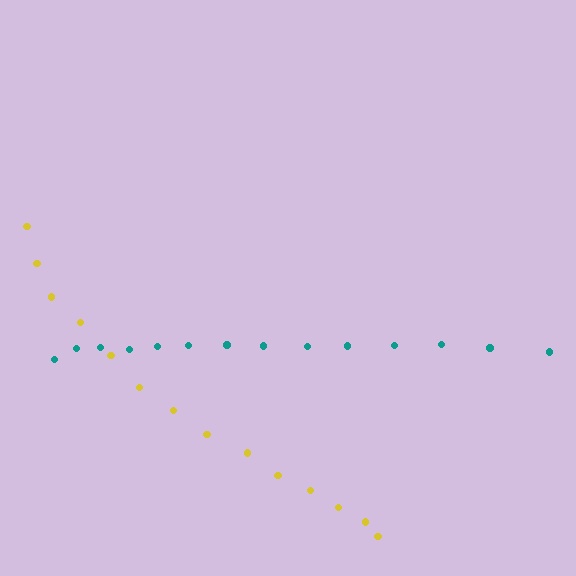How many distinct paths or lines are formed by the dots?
There are 2 distinct paths.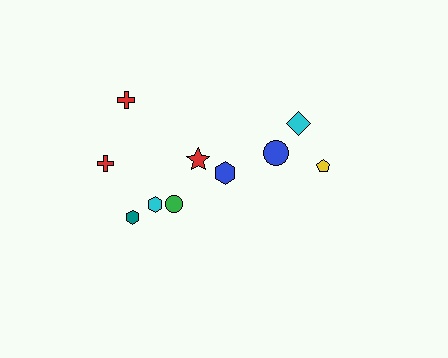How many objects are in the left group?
There are 6 objects.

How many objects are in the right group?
There are 4 objects.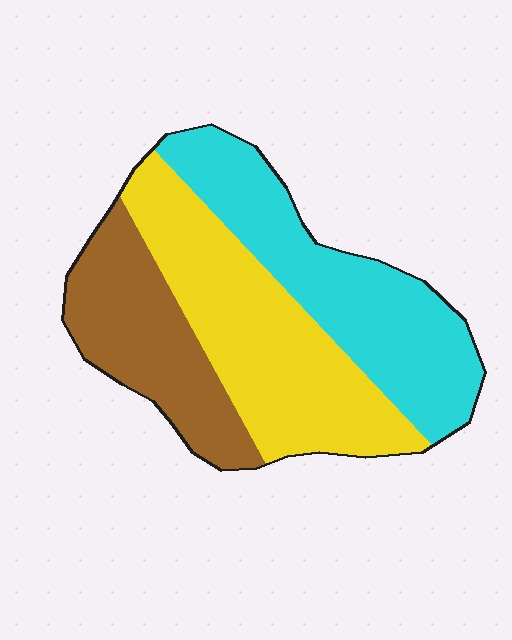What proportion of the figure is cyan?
Cyan takes up between a third and a half of the figure.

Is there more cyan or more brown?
Cyan.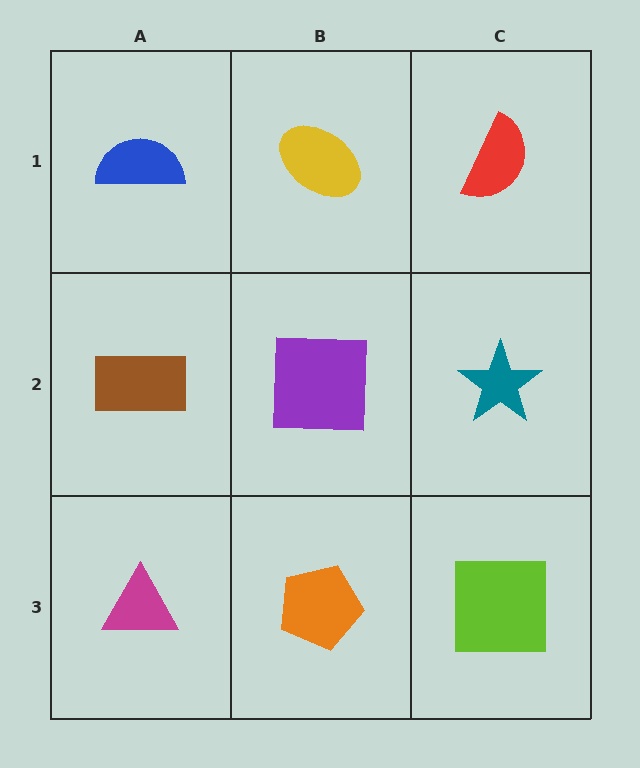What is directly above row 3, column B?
A purple square.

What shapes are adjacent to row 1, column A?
A brown rectangle (row 2, column A), a yellow ellipse (row 1, column B).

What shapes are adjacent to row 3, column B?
A purple square (row 2, column B), a magenta triangle (row 3, column A), a lime square (row 3, column C).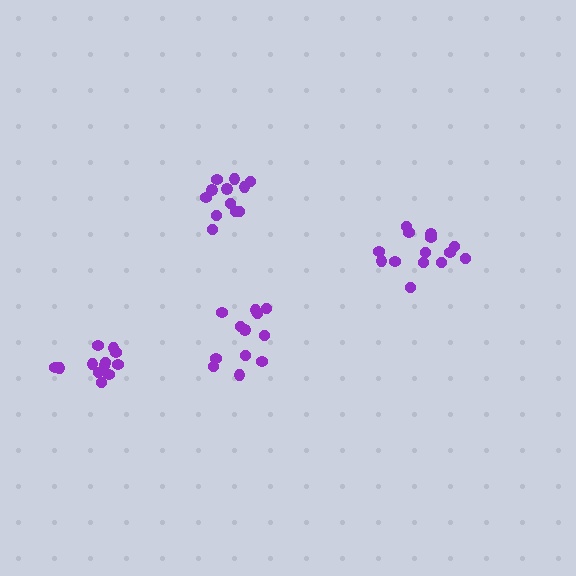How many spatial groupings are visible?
There are 4 spatial groupings.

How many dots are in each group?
Group 1: 12 dots, Group 2: 12 dots, Group 3: 14 dots, Group 4: 12 dots (50 total).